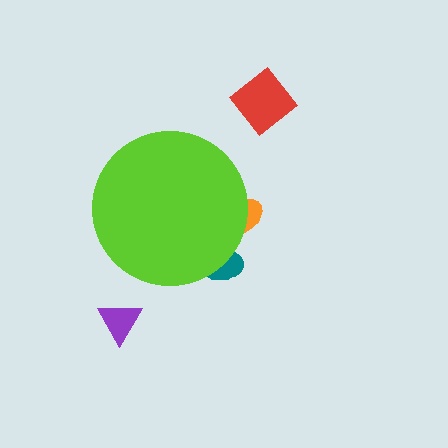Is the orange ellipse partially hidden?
Yes, the orange ellipse is partially hidden behind the lime circle.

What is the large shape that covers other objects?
A lime circle.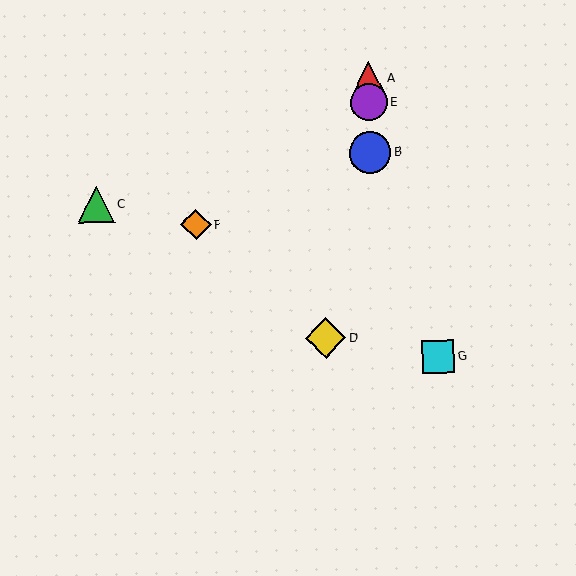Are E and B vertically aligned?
Yes, both are at x≈369.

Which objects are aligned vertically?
Objects A, B, E are aligned vertically.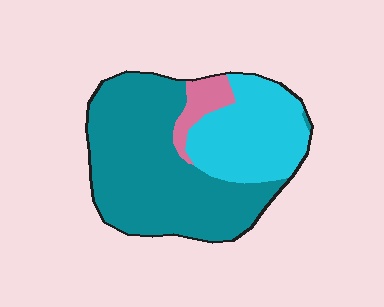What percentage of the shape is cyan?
Cyan covers roughly 30% of the shape.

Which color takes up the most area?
Teal, at roughly 60%.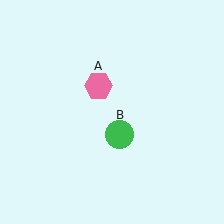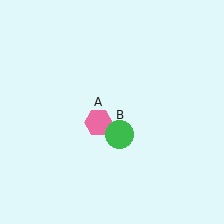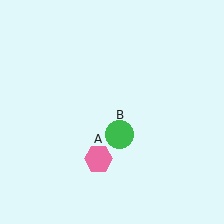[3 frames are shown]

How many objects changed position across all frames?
1 object changed position: pink hexagon (object A).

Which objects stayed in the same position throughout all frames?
Green circle (object B) remained stationary.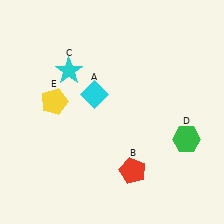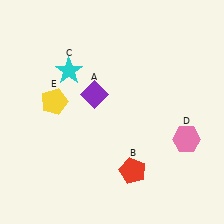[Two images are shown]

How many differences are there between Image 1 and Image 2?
There are 2 differences between the two images.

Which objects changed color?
A changed from cyan to purple. D changed from green to pink.